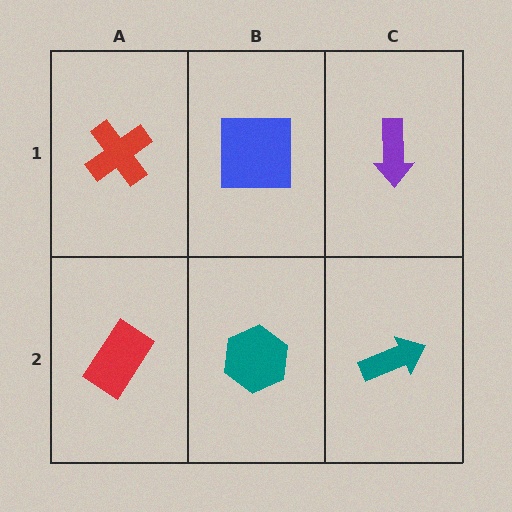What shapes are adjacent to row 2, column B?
A blue square (row 1, column B), a red rectangle (row 2, column A), a teal arrow (row 2, column C).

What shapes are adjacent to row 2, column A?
A red cross (row 1, column A), a teal hexagon (row 2, column B).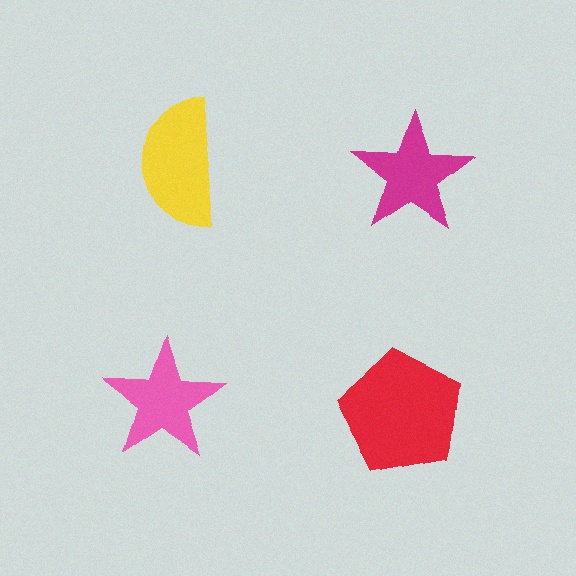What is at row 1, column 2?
A magenta star.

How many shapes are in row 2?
2 shapes.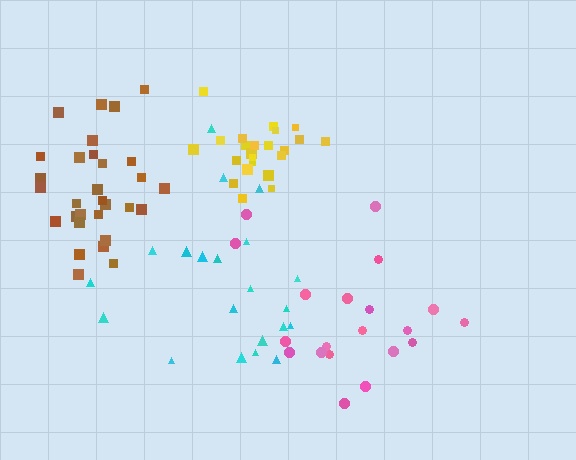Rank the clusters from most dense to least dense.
yellow, brown, cyan, pink.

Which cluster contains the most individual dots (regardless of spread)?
Brown (30).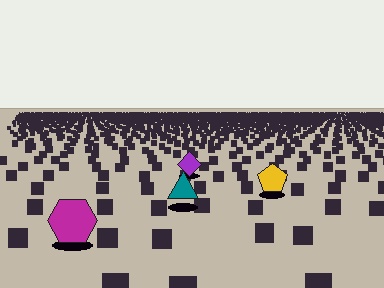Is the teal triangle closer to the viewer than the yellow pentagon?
Yes. The teal triangle is closer — you can tell from the texture gradient: the ground texture is coarser near it.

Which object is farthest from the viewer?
The purple diamond is farthest from the viewer. It appears smaller and the ground texture around it is denser.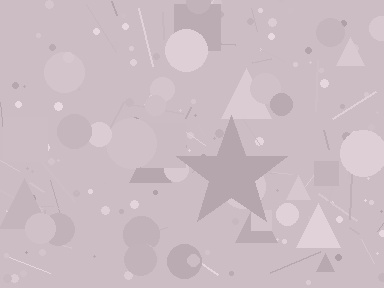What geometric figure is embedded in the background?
A star is embedded in the background.